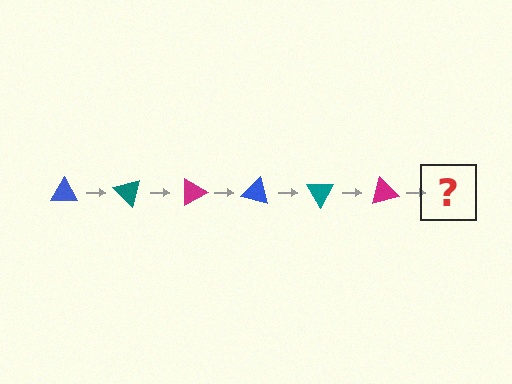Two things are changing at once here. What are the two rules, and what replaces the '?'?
The two rules are that it rotates 45 degrees each step and the color cycles through blue, teal, and magenta. The '?' should be a blue triangle, rotated 270 degrees from the start.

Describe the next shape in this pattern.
It should be a blue triangle, rotated 270 degrees from the start.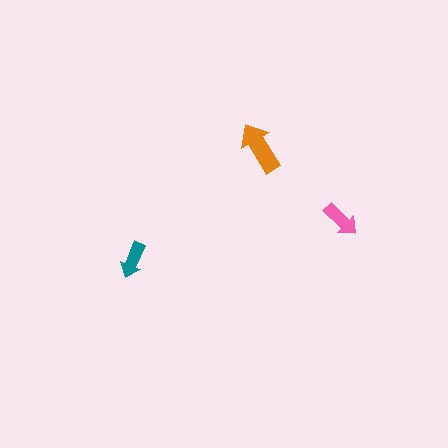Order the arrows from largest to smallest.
the orange one, the pink one, the teal one.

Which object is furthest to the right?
The pink arrow is rightmost.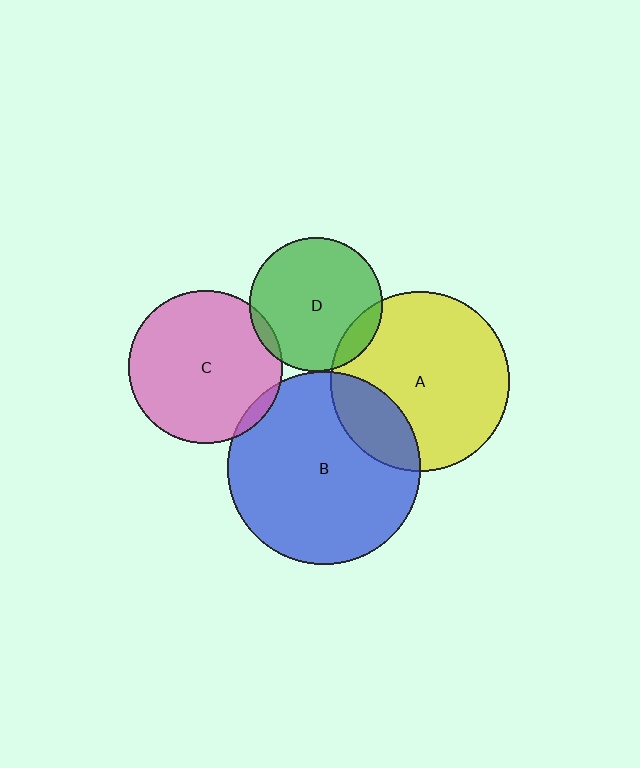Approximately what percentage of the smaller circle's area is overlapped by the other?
Approximately 20%.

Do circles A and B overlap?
Yes.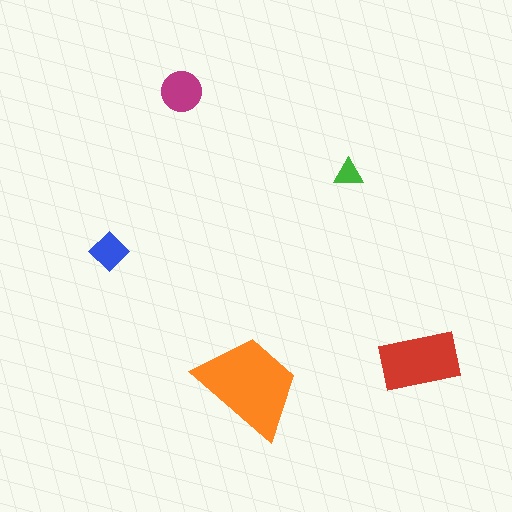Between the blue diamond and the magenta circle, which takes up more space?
The magenta circle.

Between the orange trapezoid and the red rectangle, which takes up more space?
The orange trapezoid.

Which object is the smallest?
The green triangle.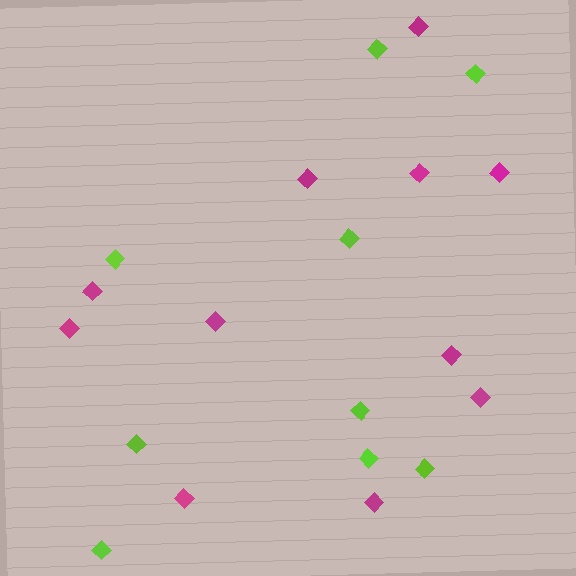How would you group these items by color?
There are 2 groups: one group of lime diamonds (9) and one group of magenta diamonds (11).